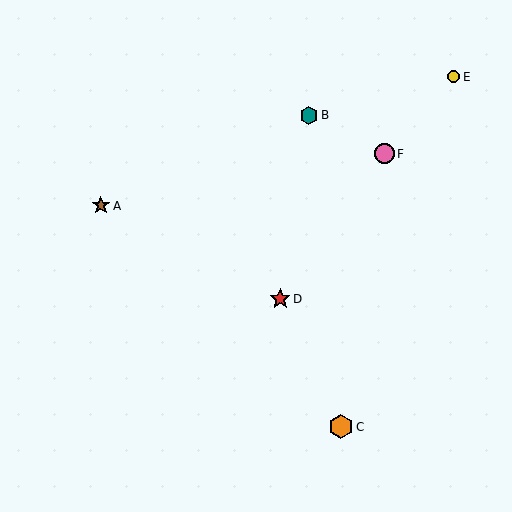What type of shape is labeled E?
Shape E is a yellow circle.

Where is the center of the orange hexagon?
The center of the orange hexagon is at (341, 427).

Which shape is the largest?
The orange hexagon (labeled C) is the largest.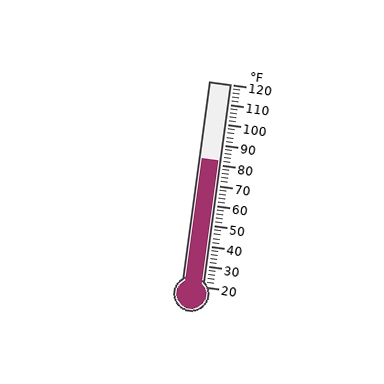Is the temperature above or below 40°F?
The temperature is above 40°F.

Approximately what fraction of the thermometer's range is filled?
The thermometer is filled to approximately 60% of its range.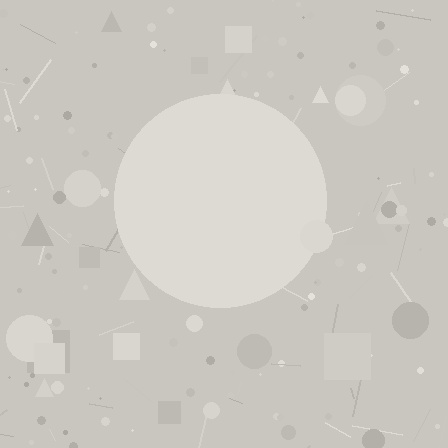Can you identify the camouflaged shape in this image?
The camouflaged shape is a circle.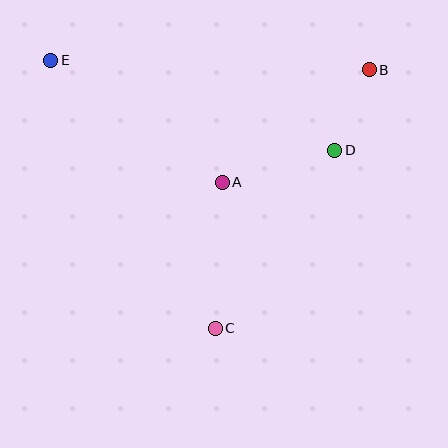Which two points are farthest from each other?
Points B and E are farthest from each other.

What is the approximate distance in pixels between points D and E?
The distance between D and E is approximately 298 pixels.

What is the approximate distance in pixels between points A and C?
The distance between A and C is approximately 146 pixels.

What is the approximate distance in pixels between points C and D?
The distance between C and D is approximately 214 pixels.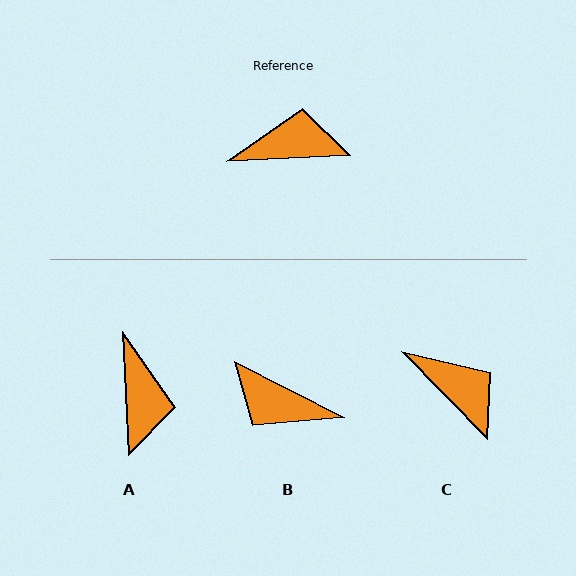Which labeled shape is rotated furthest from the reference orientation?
B, about 150 degrees away.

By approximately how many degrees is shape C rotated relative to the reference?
Approximately 49 degrees clockwise.